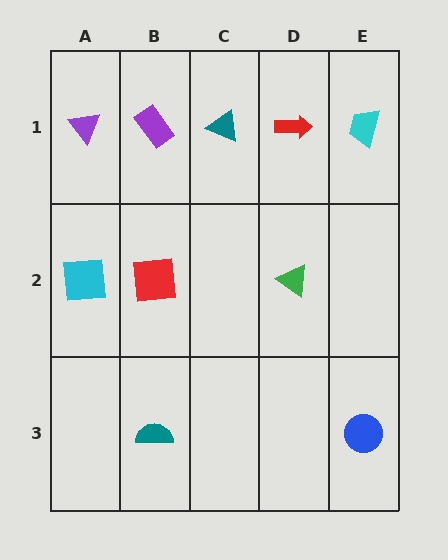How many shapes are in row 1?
5 shapes.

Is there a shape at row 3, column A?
No, that cell is empty.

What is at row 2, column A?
A cyan square.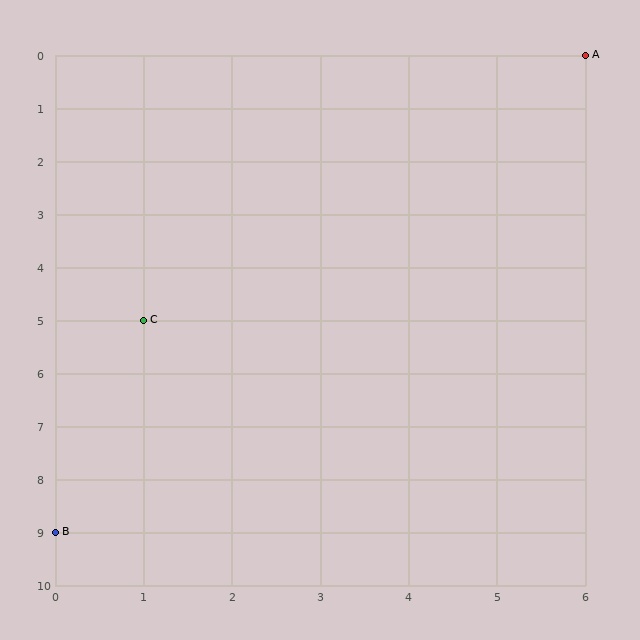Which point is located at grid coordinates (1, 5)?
Point C is at (1, 5).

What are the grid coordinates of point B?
Point B is at grid coordinates (0, 9).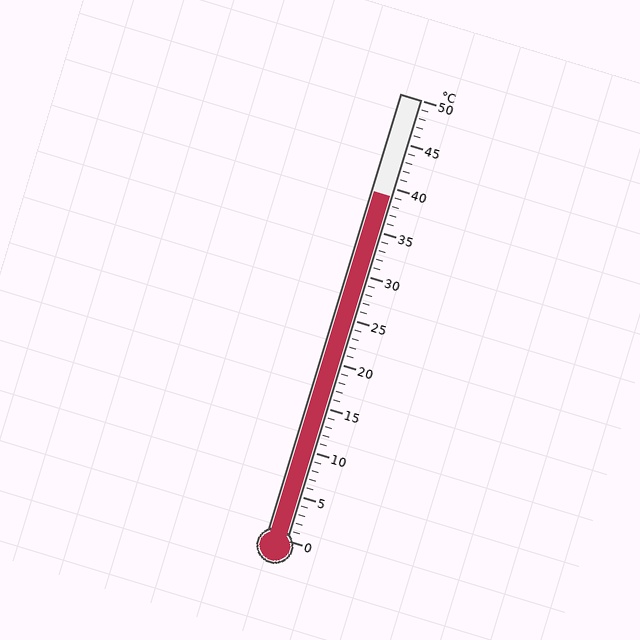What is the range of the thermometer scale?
The thermometer scale ranges from 0°C to 50°C.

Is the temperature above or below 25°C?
The temperature is above 25°C.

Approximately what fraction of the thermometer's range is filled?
The thermometer is filled to approximately 80% of its range.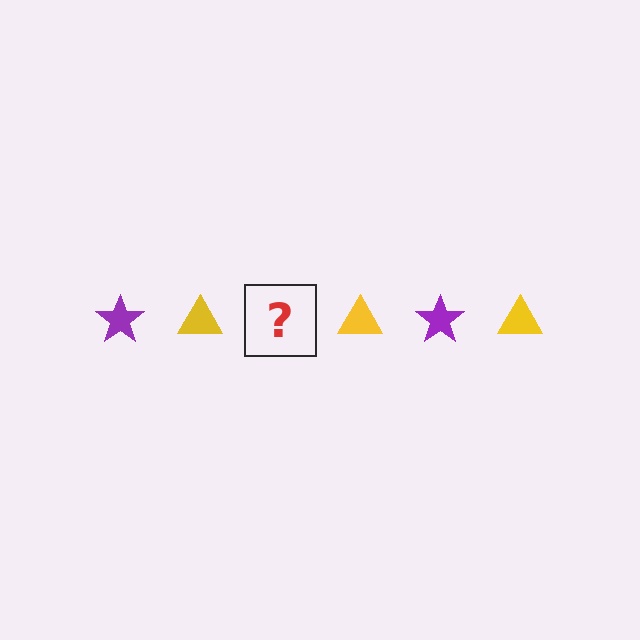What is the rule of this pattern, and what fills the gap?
The rule is that the pattern alternates between purple star and yellow triangle. The gap should be filled with a purple star.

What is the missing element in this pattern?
The missing element is a purple star.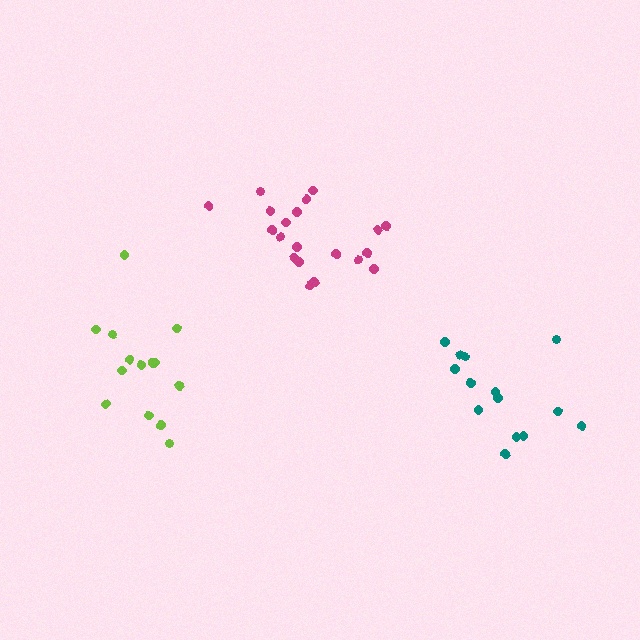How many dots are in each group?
Group 1: 14 dots, Group 2: 20 dots, Group 3: 14 dots (48 total).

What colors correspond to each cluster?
The clusters are colored: teal, magenta, lime.